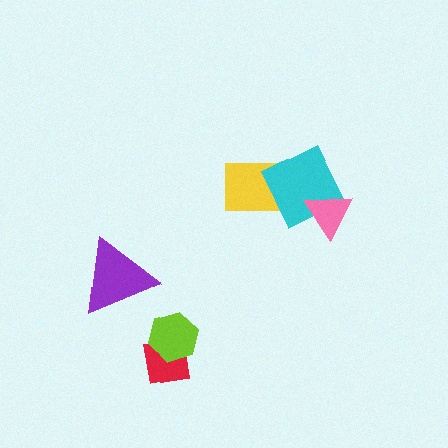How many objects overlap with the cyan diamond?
2 objects overlap with the cyan diamond.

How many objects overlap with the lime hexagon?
1 object overlaps with the lime hexagon.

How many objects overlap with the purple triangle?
0 objects overlap with the purple triangle.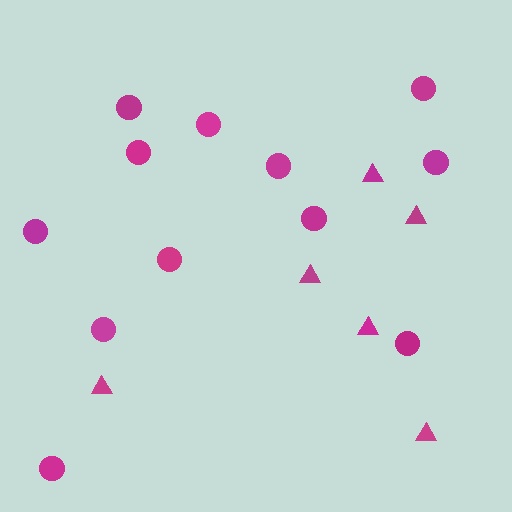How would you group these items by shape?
There are 2 groups: one group of circles (12) and one group of triangles (6).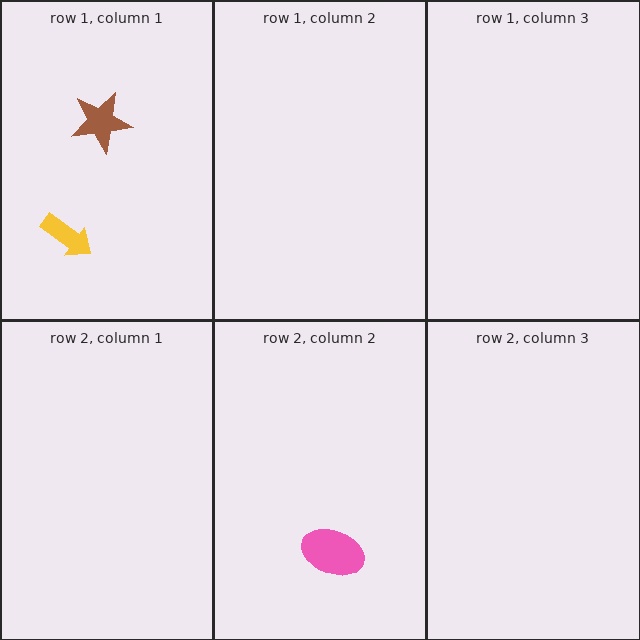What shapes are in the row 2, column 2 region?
The pink ellipse.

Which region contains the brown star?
The row 1, column 1 region.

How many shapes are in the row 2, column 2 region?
1.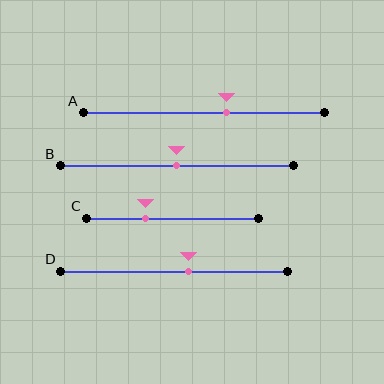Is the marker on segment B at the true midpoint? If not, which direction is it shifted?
Yes, the marker on segment B is at the true midpoint.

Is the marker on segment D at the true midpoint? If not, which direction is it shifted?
No, the marker on segment D is shifted to the right by about 6% of the segment length.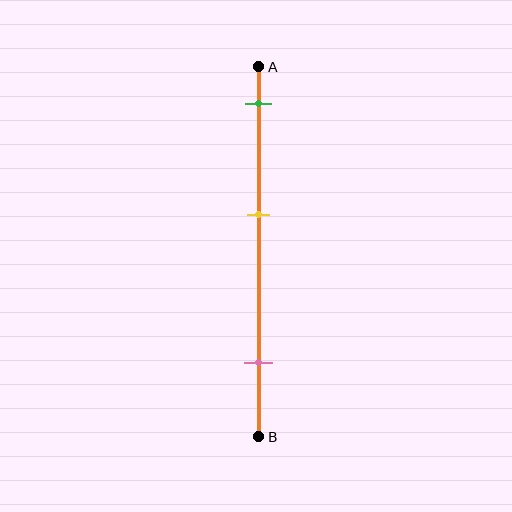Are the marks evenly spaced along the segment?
Yes, the marks are approximately evenly spaced.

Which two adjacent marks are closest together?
The green and yellow marks are the closest adjacent pair.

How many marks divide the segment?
There are 3 marks dividing the segment.